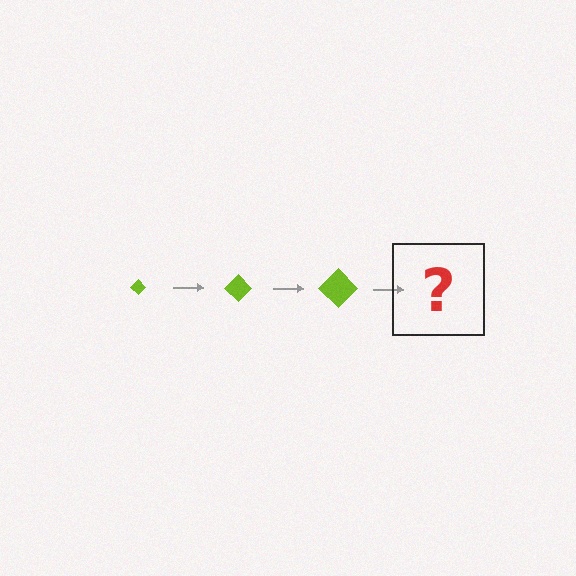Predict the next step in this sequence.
The next step is a lime diamond, larger than the previous one.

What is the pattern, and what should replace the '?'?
The pattern is that the diamond gets progressively larger each step. The '?' should be a lime diamond, larger than the previous one.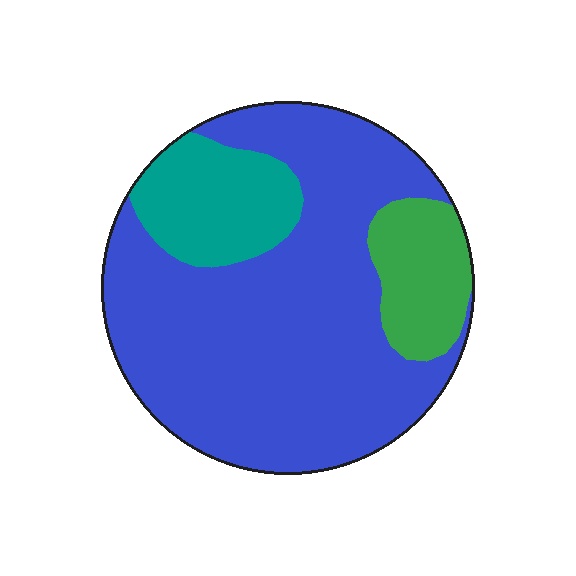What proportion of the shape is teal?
Teal covers around 15% of the shape.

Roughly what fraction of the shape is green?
Green covers 12% of the shape.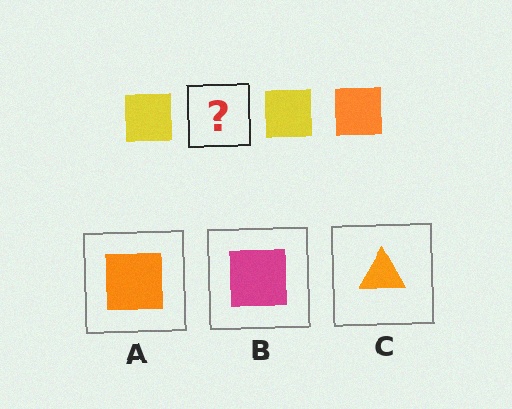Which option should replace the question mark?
Option A.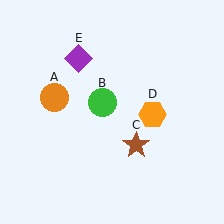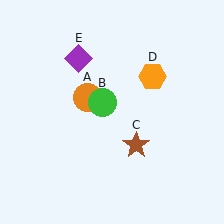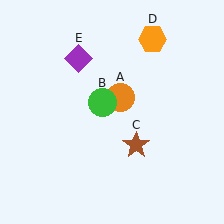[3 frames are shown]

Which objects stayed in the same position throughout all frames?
Green circle (object B) and brown star (object C) and purple diamond (object E) remained stationary.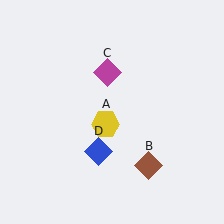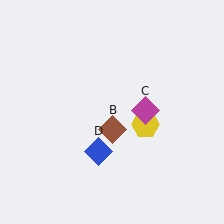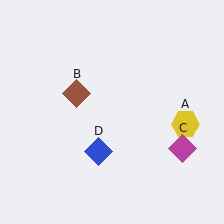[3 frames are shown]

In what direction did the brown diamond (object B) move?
The brown diamond (object B) moved up and to the left.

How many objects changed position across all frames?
3 objects changed position: yellow hexagon (object A), brown diamond (object B), magenta diamond (object C).